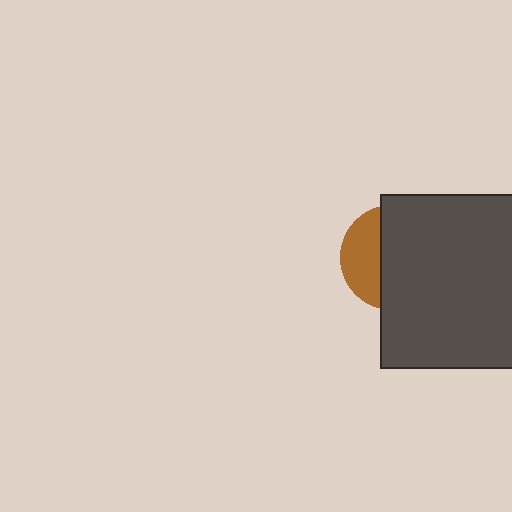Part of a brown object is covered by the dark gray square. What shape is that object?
It is a circle.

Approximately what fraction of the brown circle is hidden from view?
Roughly 65% of the brown circle is hidden behind the dark gray square.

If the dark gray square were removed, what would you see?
You would see the complete brown circle.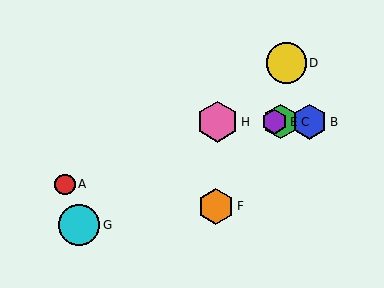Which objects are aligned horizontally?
Objects B, C, E, H are aligned horizontally.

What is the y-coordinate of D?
Object D is at y≈63.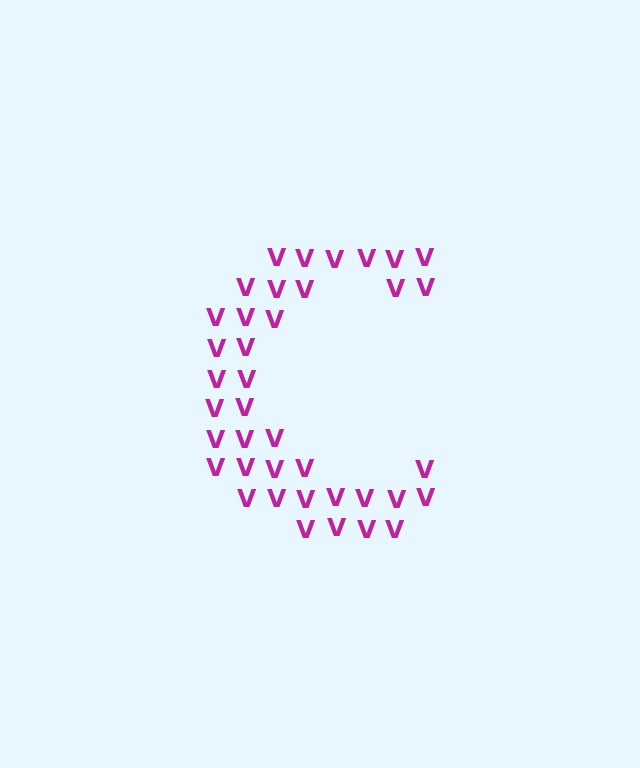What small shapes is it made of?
It is made of small letter V's.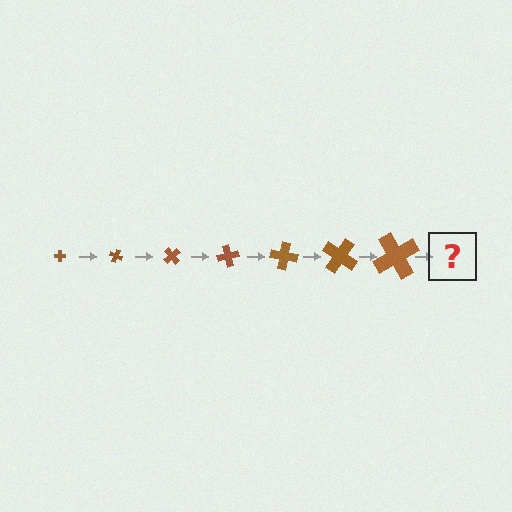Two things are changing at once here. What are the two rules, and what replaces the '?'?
The two rules are that the cross grows larger each step and it rotates 25 degrees each step. The '?' should be a cross, larger than the previous one and rotated 175 degrees from the start.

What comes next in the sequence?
The next element should be a cross, larger than the previous one and rotated 175 degrees from the start.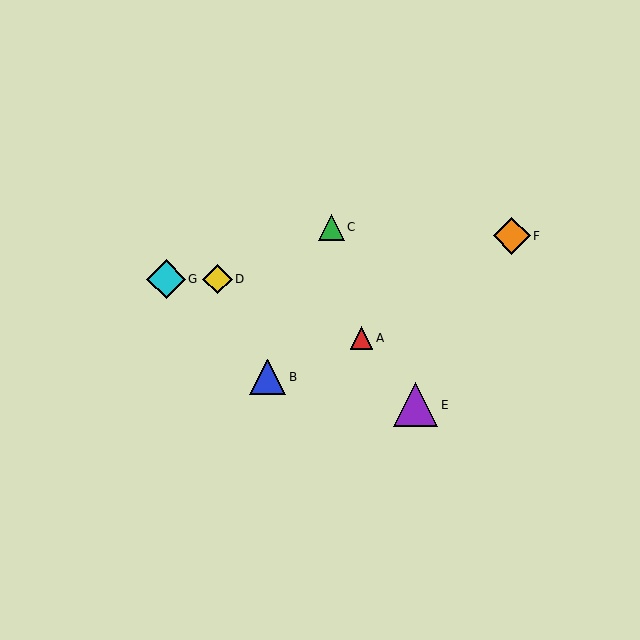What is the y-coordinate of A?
Object A is at y≈338.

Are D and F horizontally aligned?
No, D is at y≈279 and F is at y≈236.